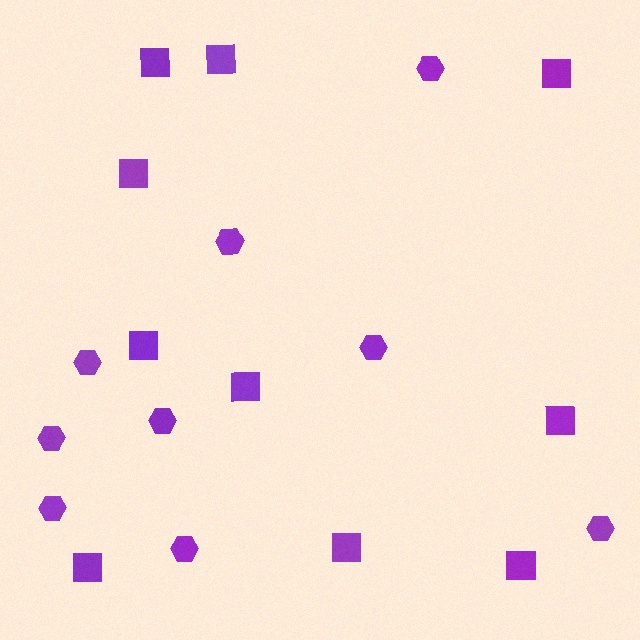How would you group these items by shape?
There are 2 groups: one group of squares (10) and one group of hexagons (9).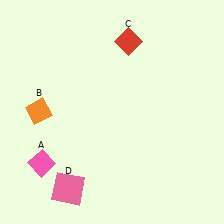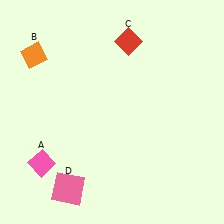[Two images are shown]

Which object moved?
The orange diamond (B) moved up.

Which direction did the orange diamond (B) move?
The orange diamond (B) moved up.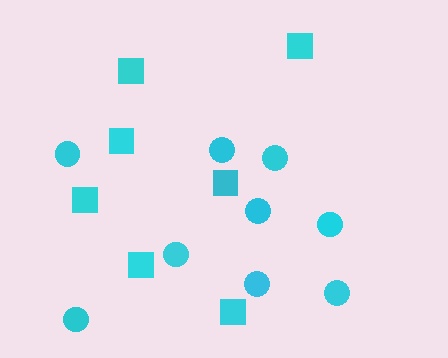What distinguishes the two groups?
There are 2 groups: one group of circles (9) and one group of squares (7).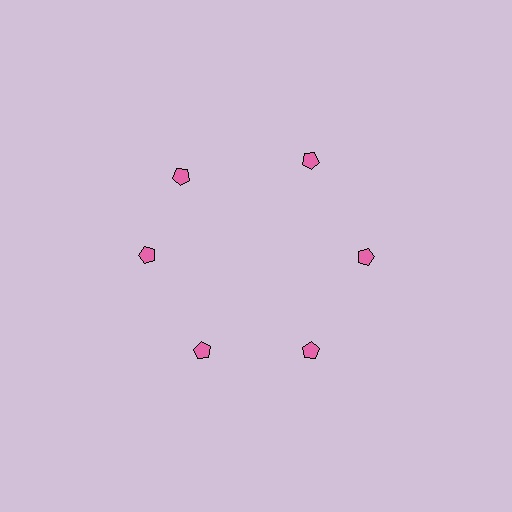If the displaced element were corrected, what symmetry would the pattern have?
It would have 6-fold rotational symmetry — the pattern would map onto itself every 60 degrees.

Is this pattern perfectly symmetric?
No. The 6 pink pentagons are arranged in a ring, but one element near the 11 o'clock position is rotated out of alignment along the ring, breaking the 6-fold rotational symmetry.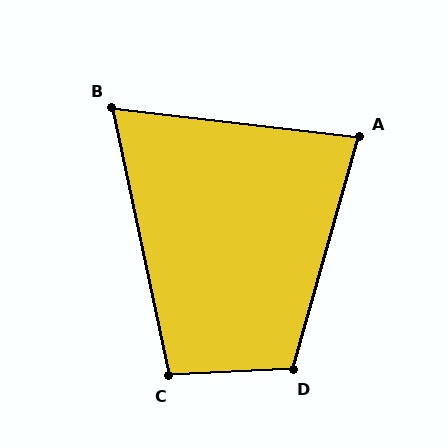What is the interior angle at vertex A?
Approximately 81 degrees (acute).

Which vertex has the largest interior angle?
D, at approximately 109 degrees.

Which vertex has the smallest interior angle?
B, at approximately 71 degrees.